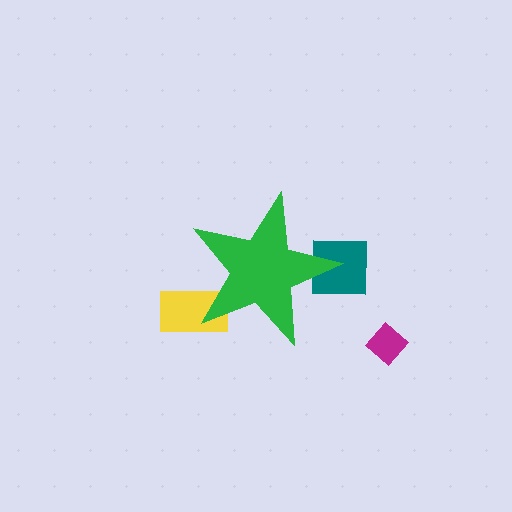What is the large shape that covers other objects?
A green star.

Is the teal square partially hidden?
Yes, the teal square is partially hidden behind the green star.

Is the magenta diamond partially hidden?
No, the magenta diamond is fully visible.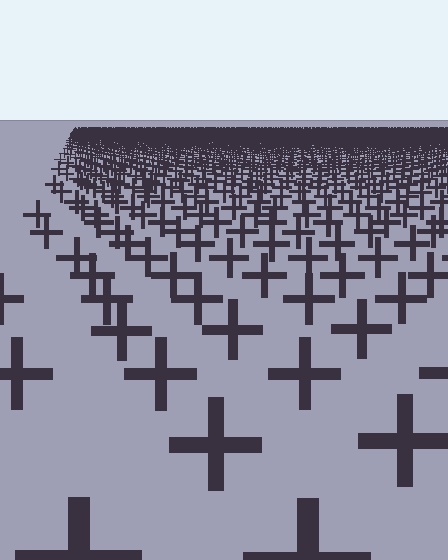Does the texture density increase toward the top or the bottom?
Density increases toward the top.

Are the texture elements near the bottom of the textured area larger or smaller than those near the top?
Larger. Near the bottom, elements are closer to the viewer and appear at a bigger on-screen size.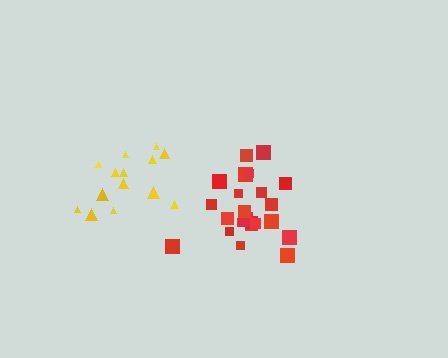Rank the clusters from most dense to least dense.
red, yellow.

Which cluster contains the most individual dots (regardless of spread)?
Red (24).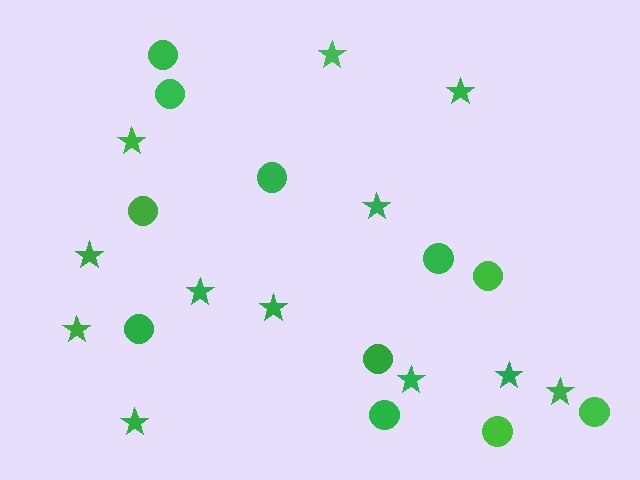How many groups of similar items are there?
There are 2 groups: one group of circles (11) and one group of stars (12).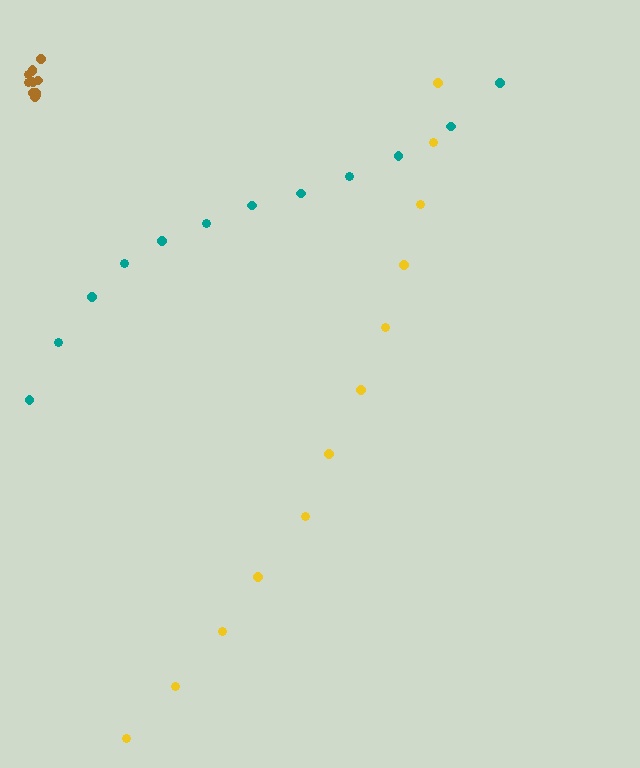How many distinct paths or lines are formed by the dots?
There are 3 distinct paths.